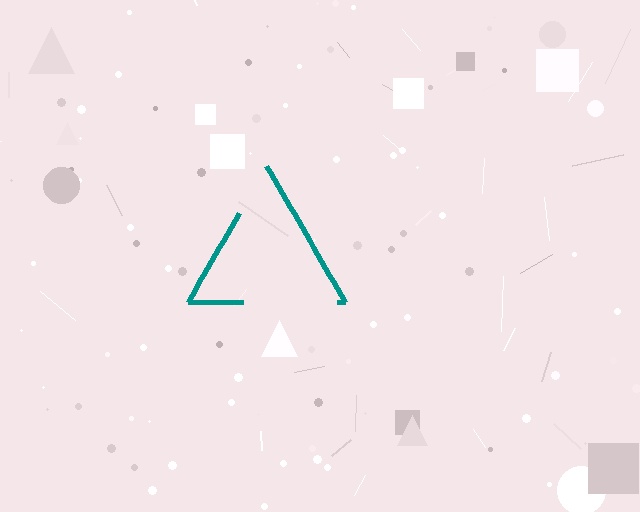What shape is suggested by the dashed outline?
The dashed outline suggests a triangle.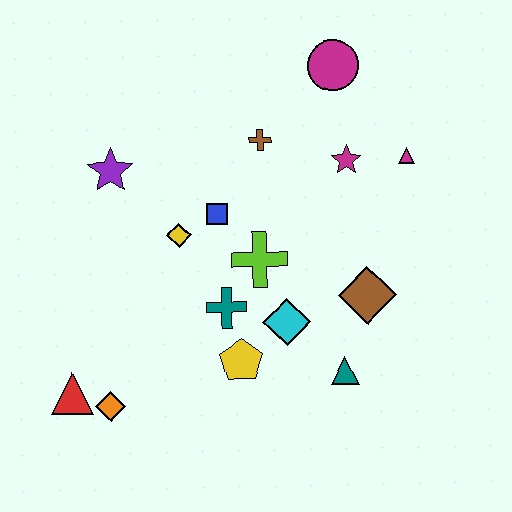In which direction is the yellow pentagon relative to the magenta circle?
The yellow pentagon is below the magenta circle.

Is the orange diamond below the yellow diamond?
Yes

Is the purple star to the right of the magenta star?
No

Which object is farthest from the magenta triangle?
The red triangle is farthest from the magenta triangle.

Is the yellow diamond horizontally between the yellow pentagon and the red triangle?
Yes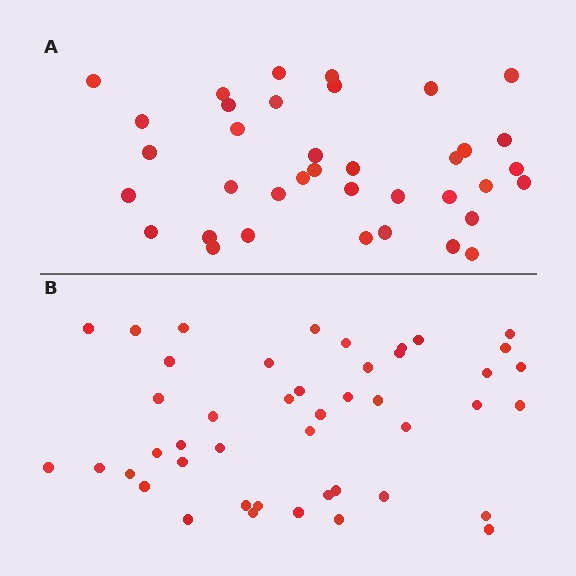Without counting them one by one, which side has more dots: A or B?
Region B (the bottom region) has more dots.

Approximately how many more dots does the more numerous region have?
Region B has roughly 8 or so more dots than region A.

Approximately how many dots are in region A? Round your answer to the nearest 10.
About 40 dots. (The exact count is 37, which rounds to 40.)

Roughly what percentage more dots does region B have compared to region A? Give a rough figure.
About 20% more.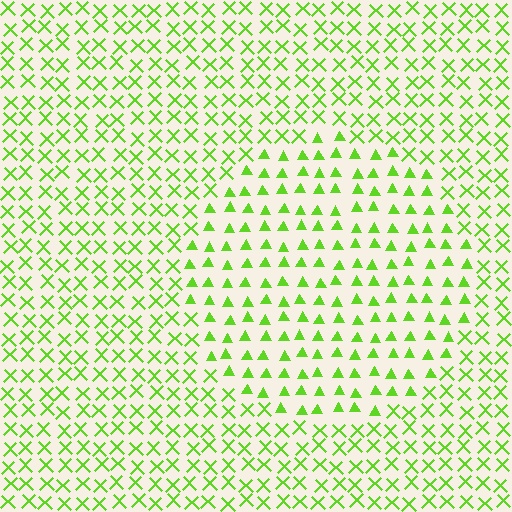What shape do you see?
I see a circle.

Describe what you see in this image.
The image is filled with small lime elements arranged in a uniform grid. A circle-shaped region contains triangles, while the surrounding area contains X marks. The boundary is defined purely by the change in element shape.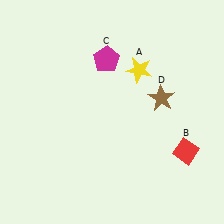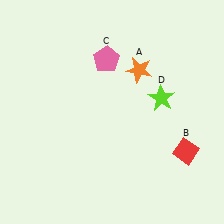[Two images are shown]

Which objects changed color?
A changed from yellow to orange. C changed from magenta to pink. D changed from brown to lime.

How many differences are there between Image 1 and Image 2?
There are 3 differences between the two images.